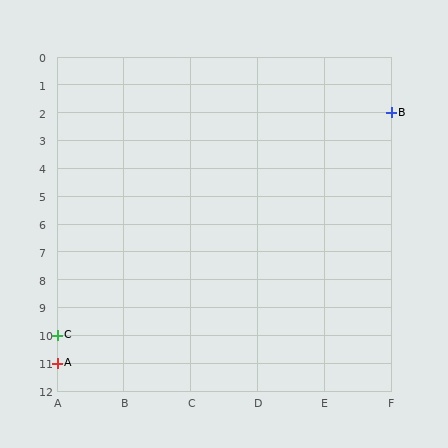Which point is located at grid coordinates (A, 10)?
Point C is at (A, 10).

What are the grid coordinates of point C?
Point C is at grid coordinates (A, 10).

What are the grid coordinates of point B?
Point B is at grid coordinates (F, 2).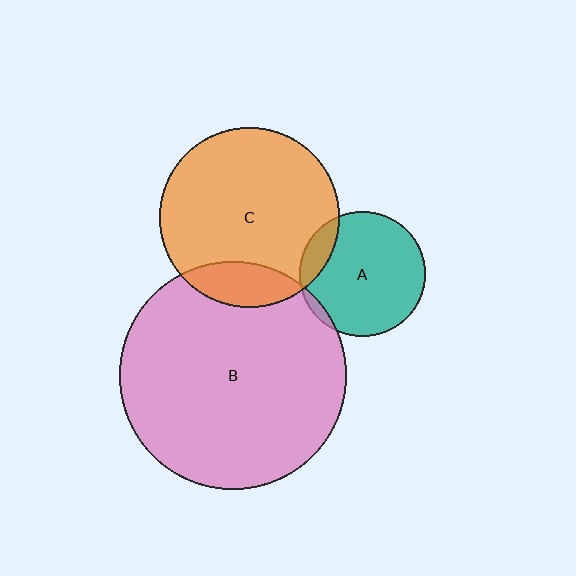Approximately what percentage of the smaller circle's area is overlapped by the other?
Approximately 15%.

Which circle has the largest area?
Circle B (pink).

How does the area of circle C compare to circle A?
Approximately 2.0 times.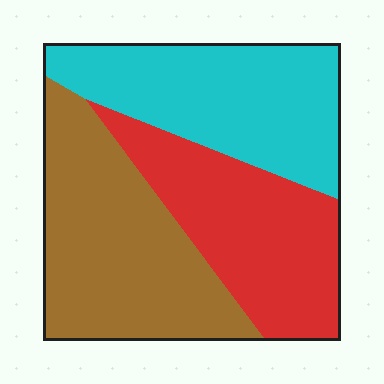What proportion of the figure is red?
Red covers around 30% of the figure.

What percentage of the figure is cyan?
Cyan takes up between a sixth and a third of the figure.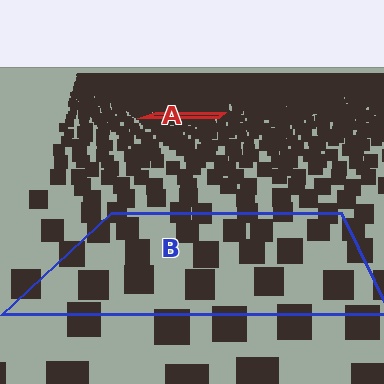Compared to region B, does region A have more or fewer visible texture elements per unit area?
Region A has more texture elements per unit area — they are packed more densely because it is farther away.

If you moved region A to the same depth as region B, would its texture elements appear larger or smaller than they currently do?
They would appear larger. At a closer depth, the same texture elements are projected at a bigger on-screen size.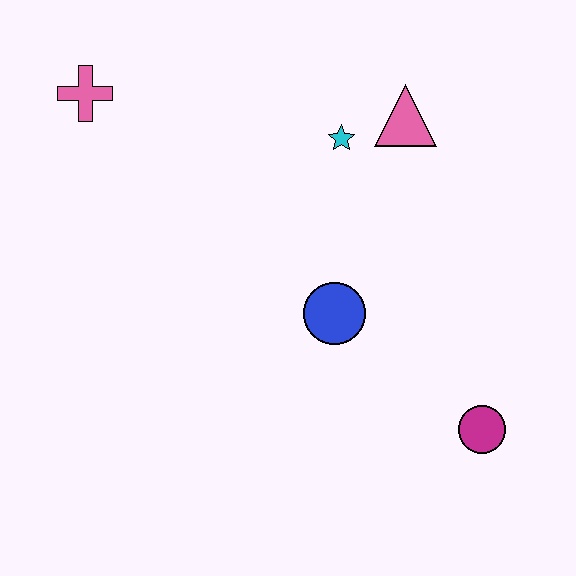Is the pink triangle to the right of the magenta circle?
No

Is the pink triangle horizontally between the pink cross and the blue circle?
No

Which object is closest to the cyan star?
The pink triangle is closest to the cyan star.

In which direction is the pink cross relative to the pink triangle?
The pink cross is to the left of the pink triangle.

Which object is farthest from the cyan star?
The magenta circle is farthest from the cyan star.